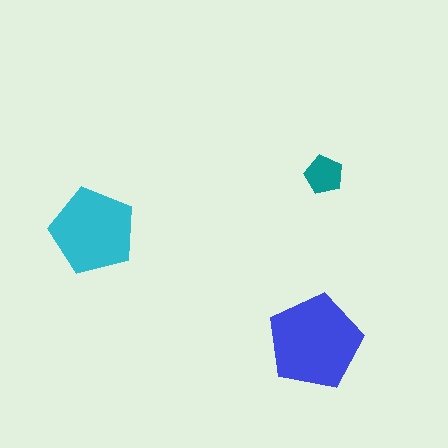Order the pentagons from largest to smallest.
the blue one, the cyan one, the teal one.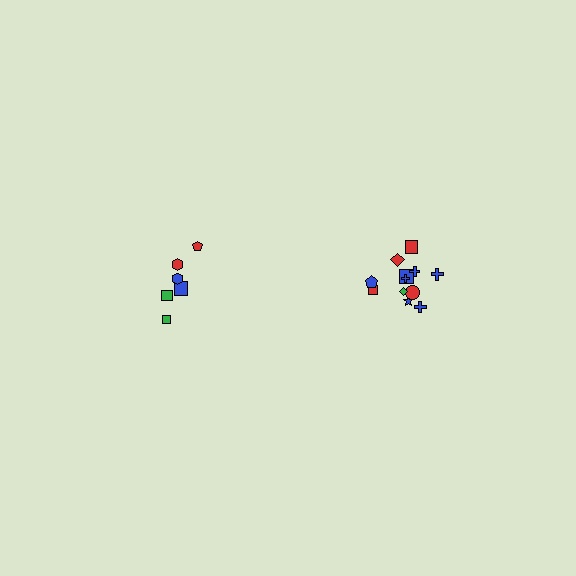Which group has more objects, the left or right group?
The right group.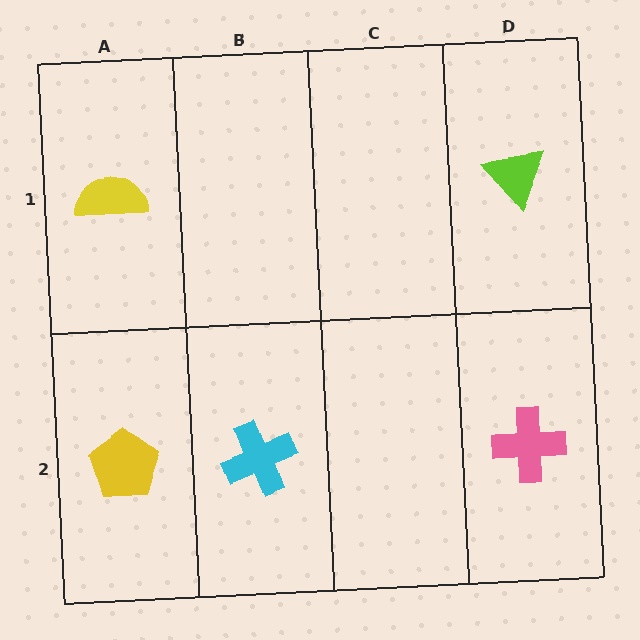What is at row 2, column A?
A yellow pentagon.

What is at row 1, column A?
A yellow semicircle.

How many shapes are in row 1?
2 shapes.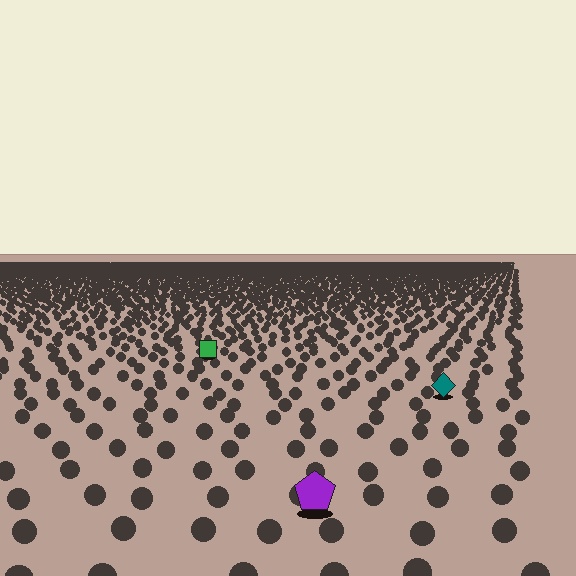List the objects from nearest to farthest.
From nearest to farthest: the purple pentagon, the teal diamond, the green square.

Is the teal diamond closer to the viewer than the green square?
Yes. The teal diamond is closer — you can tell from the texture gradient: the ground texture is coarser near it.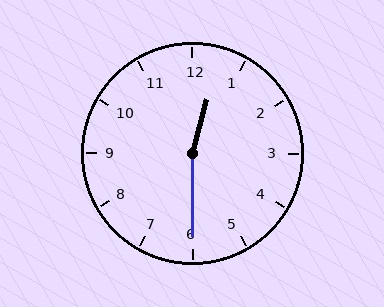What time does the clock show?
12:30.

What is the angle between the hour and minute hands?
Approximately 165 degrees.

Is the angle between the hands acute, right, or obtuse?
It is obtuse.